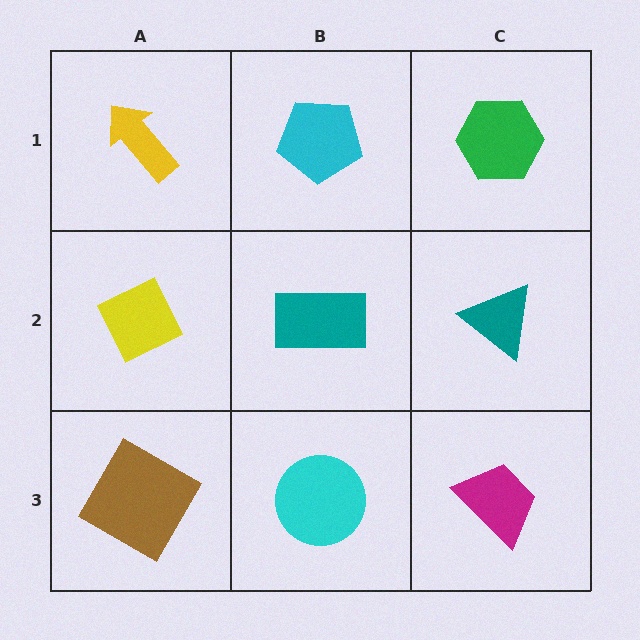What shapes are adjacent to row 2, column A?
A yellow arrow (row 1, column A), a brown diamond (row 3, column A), a teal rectangle (row 2, column B).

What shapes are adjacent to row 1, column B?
A teal rectangle (row 2, column B), a yellow arrow (row 1, column A), a green hexagon (row 1, column C).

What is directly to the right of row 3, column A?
A cyan circle.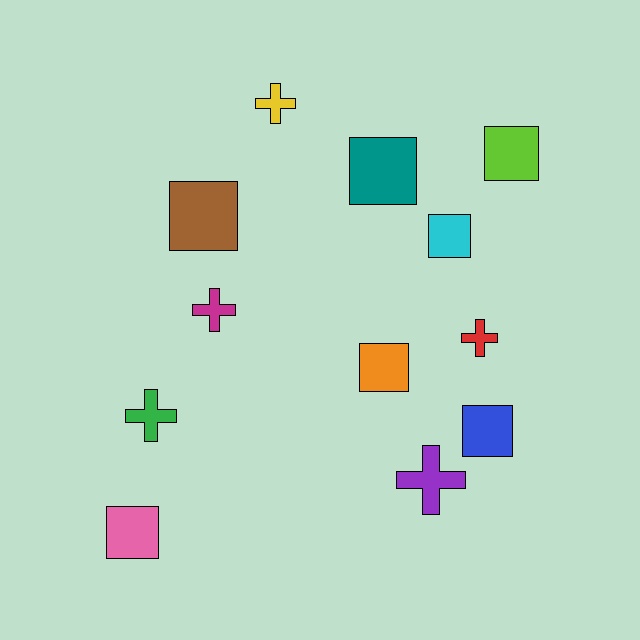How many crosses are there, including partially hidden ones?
There are 5 crosses.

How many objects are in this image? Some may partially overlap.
There are 12 objects.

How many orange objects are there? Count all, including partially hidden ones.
There is 1 orange object.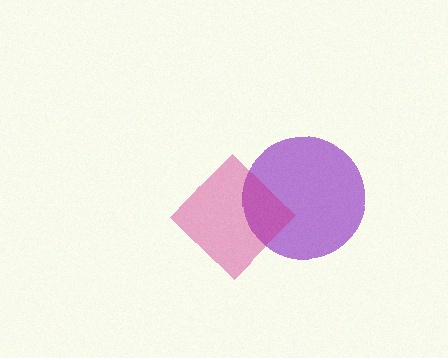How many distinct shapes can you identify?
There are 2 distinct shapes: a purple circle, a magenta diamond.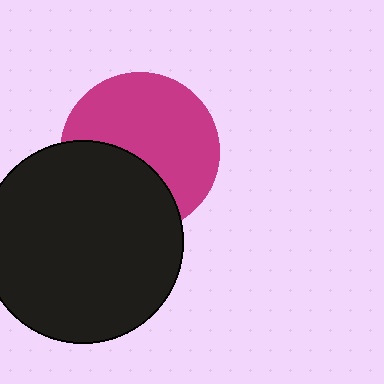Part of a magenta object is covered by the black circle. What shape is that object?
It is a circle.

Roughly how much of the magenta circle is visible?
About half of it is visible (roughly 62%).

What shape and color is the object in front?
The object in front is a black circle.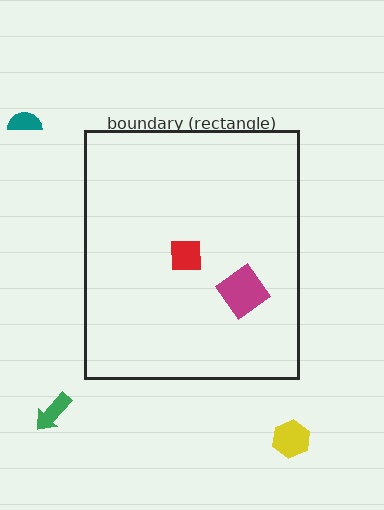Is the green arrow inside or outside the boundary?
Outside.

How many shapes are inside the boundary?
2 inside, 3 outside.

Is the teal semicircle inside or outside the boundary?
Outside.